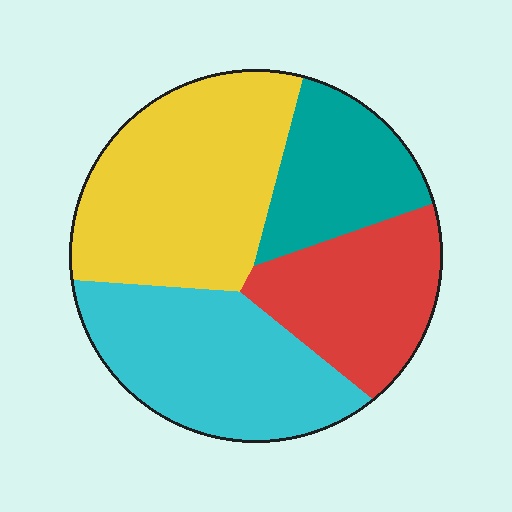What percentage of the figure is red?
Red covers about 20% of the figure.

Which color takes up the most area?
Yellow, at roughly 35%.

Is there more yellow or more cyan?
Yellow.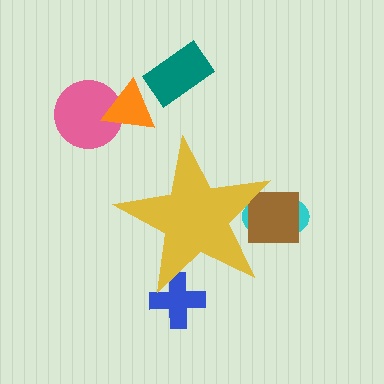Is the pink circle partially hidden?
No, the pink circle is fully visible.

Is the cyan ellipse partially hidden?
Yes, the cyan ellipse is partially hidden behind the yellow star.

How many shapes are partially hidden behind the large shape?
3 shapes are partially hidden.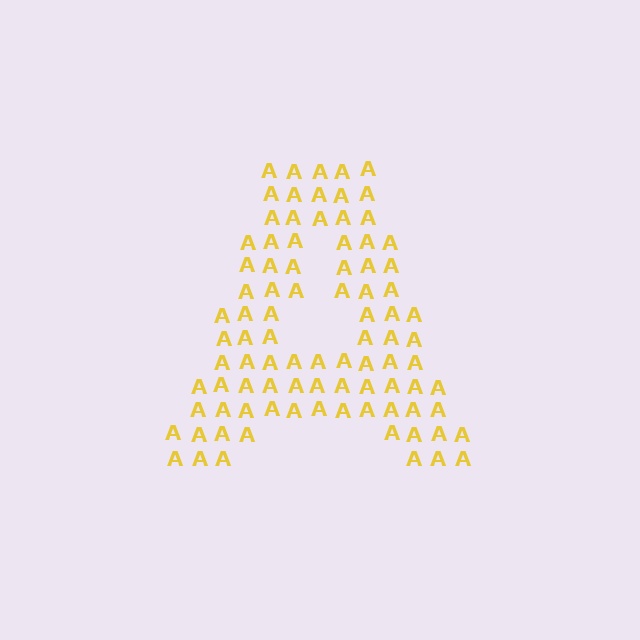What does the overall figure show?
The overall figure shows the letter A.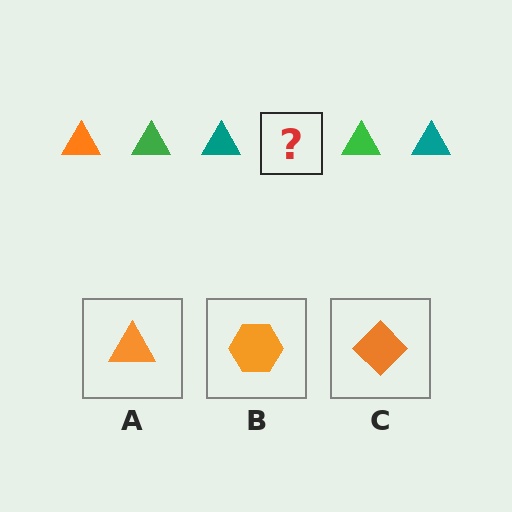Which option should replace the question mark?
Option A.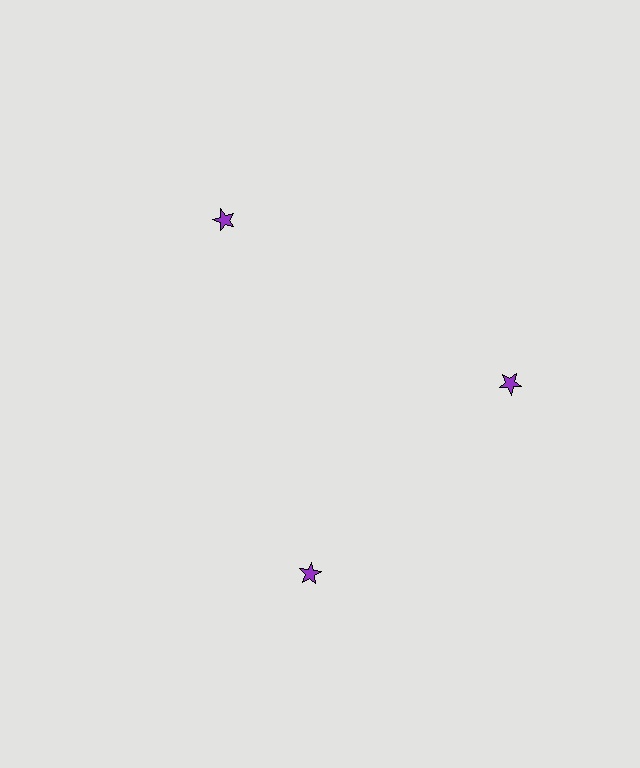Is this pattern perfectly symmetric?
No. The 3 purple stars are arranged in a ring, but one element near the 7 o'clock position is rotated out of alignment along the ring, breaking the 3-fold rotational symmetry.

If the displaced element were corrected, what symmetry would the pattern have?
It would have 3-fold rotational symmetry — the pattern would map onto itself every 120 degrees.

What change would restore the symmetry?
The symmetry would be restored by rotating it back into even spacing with its neighbors so that all 3 stars sit at equal angles and equal distance from the center.